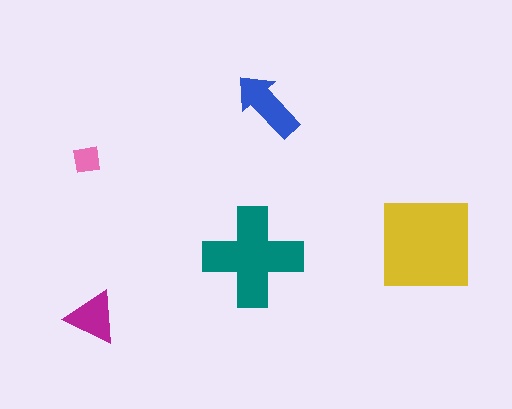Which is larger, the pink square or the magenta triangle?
The magenta triangle.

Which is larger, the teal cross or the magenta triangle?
The teal cross.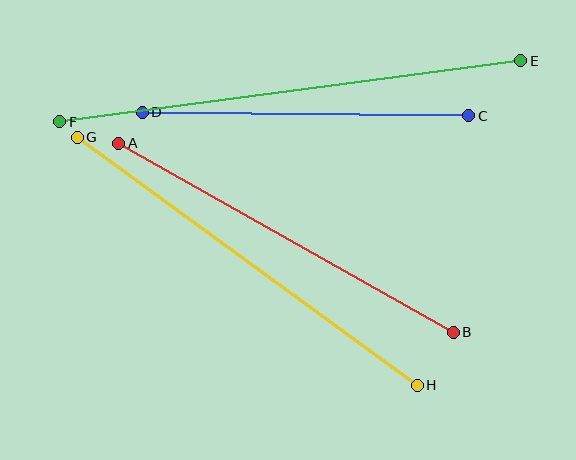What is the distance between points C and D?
The distance is approximately 327 pixels.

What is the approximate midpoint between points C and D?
The midpoint is at approximately (305, 114) pixels.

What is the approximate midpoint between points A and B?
The midpoint is at approximately (286, 238) pixels.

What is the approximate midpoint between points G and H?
The midpoint is at approximately (247, 261) pixels.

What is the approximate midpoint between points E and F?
The midpoint is at approximately (290, 91) pixels.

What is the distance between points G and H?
The distance is approximately 421 pixels.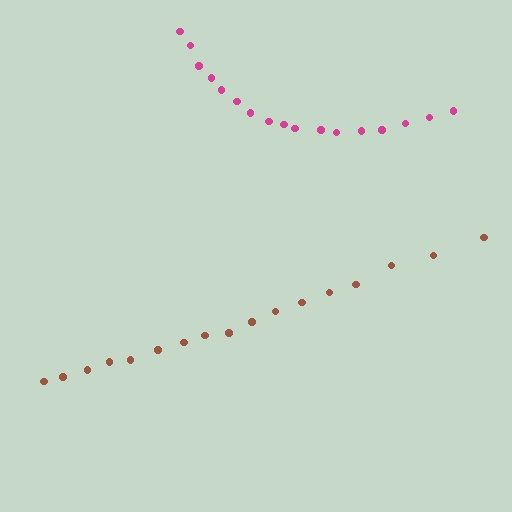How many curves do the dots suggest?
There are 2 distinct paths.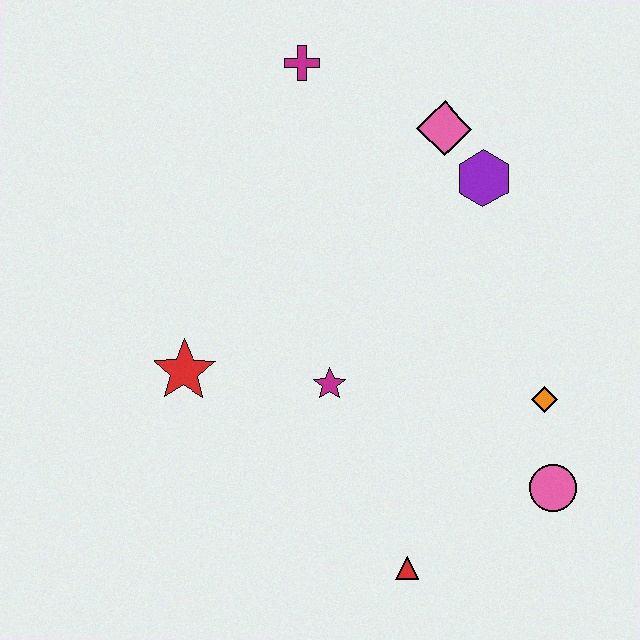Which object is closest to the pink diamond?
The purple hexagon is closest to the pink diamond.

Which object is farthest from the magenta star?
The magenta cross is farthest from the magenta star.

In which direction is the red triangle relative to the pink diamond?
The red triangle is below the pink diamond.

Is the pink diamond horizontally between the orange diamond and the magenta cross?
Yes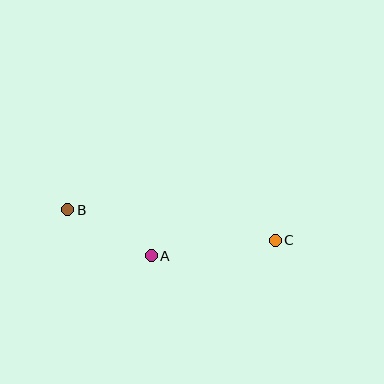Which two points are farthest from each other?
Points B and C are farthest from each other.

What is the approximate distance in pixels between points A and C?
The distance between A and C is approximately 125 pixels.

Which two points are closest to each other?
Points A and B are closest to each other.